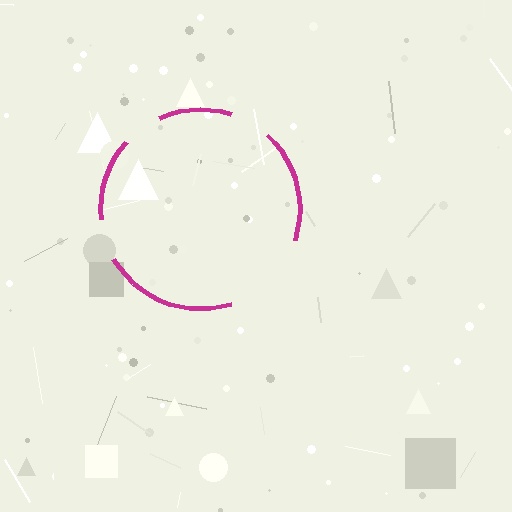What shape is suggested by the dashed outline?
The dashed outline suggests a circle.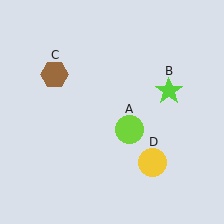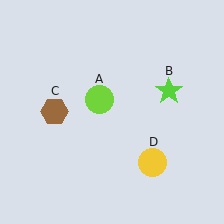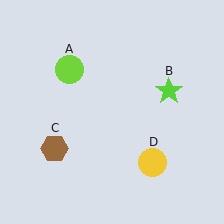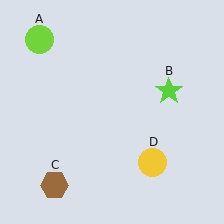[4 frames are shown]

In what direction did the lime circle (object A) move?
The lime circle (object A) moved up and to the left.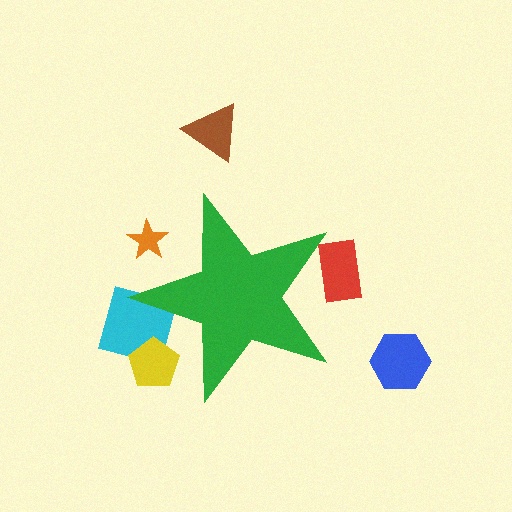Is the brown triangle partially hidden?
No, the brown triangle is fully visible.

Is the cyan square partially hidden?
Yes, the cyan square is partially hidden behind the green star.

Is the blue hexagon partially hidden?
No, the blue hexagon is fully visible.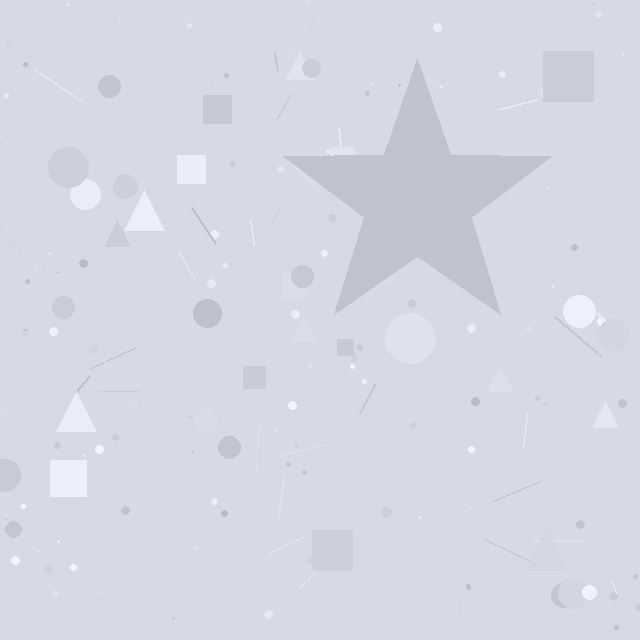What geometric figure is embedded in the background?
A star is embedded in the background.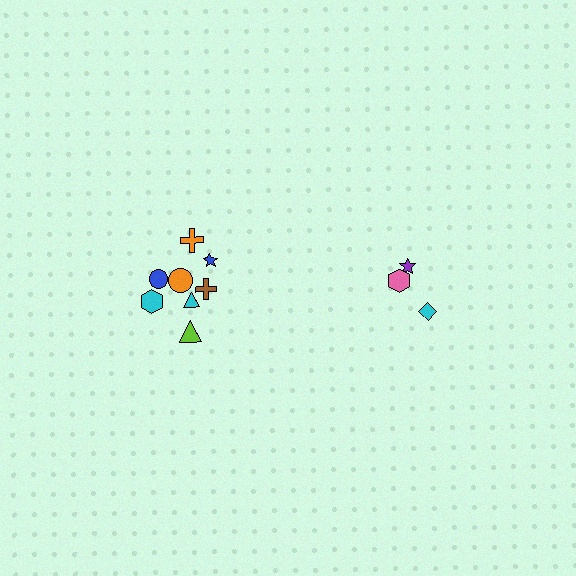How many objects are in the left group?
There are 8 objects.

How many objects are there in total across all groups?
There are 11 objects.